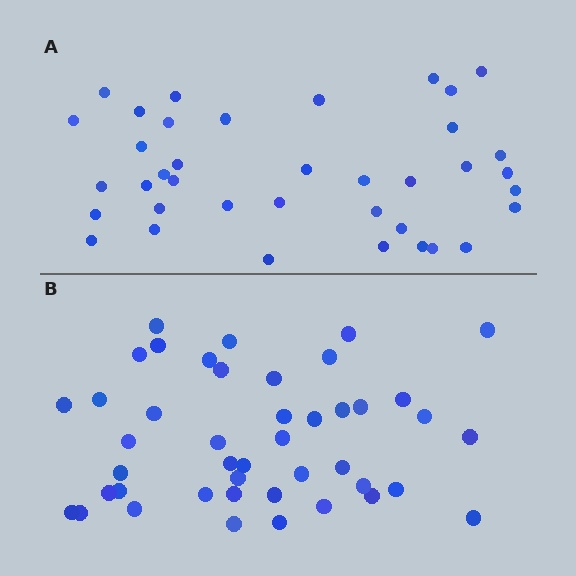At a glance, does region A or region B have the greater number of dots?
Region B (the bottom region) has more dots.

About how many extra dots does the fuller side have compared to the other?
Region B has about 6 more dots than region A.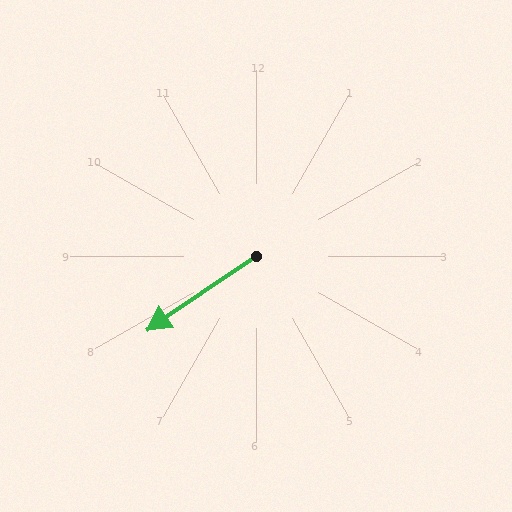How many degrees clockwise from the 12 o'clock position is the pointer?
Approximately 236 degrees.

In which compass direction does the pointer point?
Southwest.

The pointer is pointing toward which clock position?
Roughly 8 o'clock.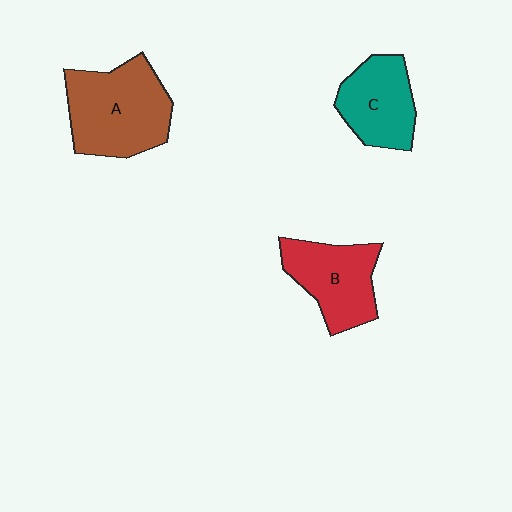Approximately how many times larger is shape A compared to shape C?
Approximately 1.4 times.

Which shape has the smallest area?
Shape C (teal).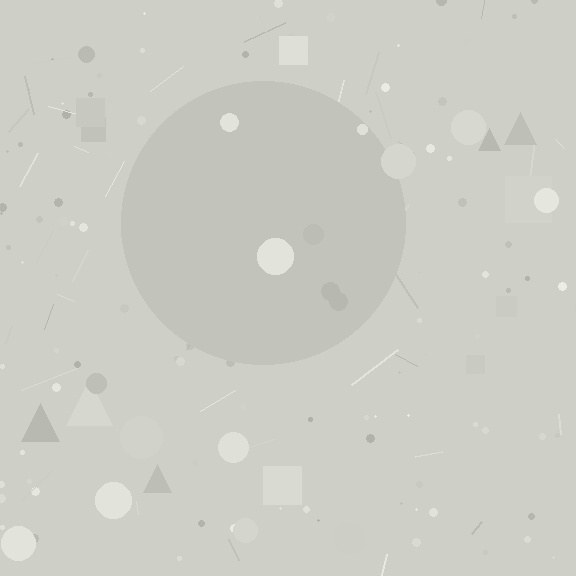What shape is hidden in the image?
A circle is hidden in the image.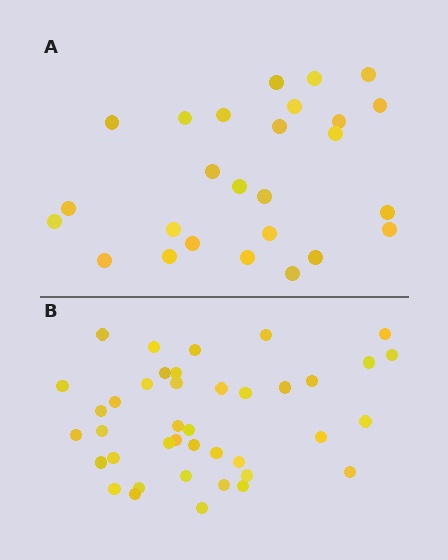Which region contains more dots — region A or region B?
Region B (the bottom region) has more dots.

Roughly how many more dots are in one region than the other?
Region B has approximately 15 more dots than region A.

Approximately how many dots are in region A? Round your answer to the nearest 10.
About 30 dots. (The exact count is 26, which rounds to 30.)